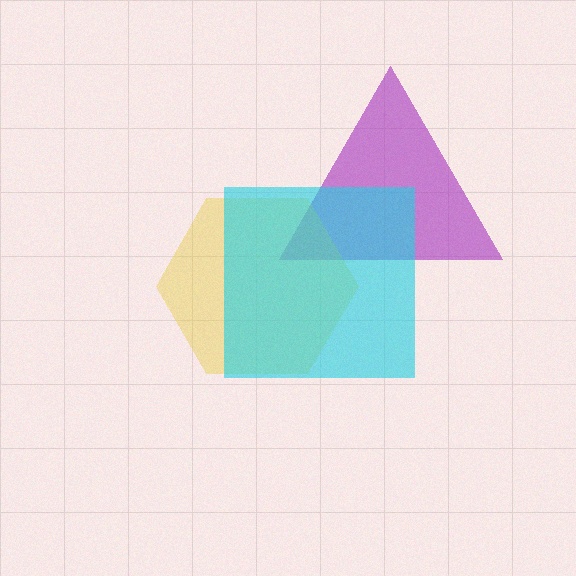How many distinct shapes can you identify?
There are 3 distinct shapes: a purple triangle, a yellow hexagon, a cyan square.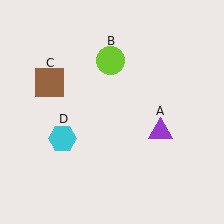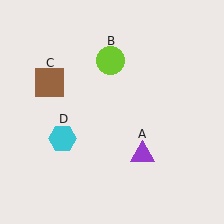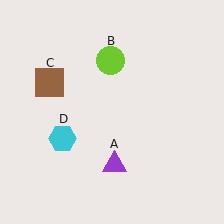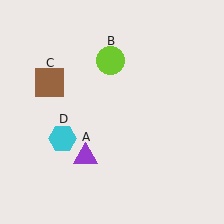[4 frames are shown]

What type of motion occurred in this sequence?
The purple triangle (object A) rotated clockwise around the center of the scene.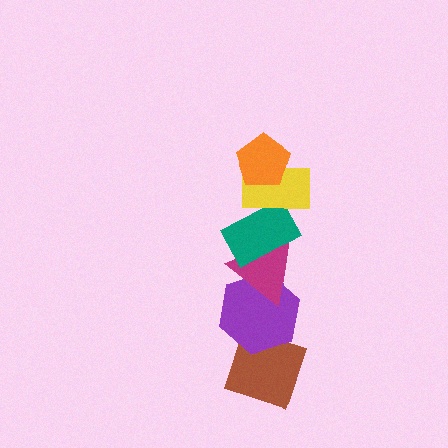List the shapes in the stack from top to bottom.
From top to bottom: the orange pentagon, the yellow rectangle, the teal rectangle, the magenta triangle, the purple hexagon, the brown diamond.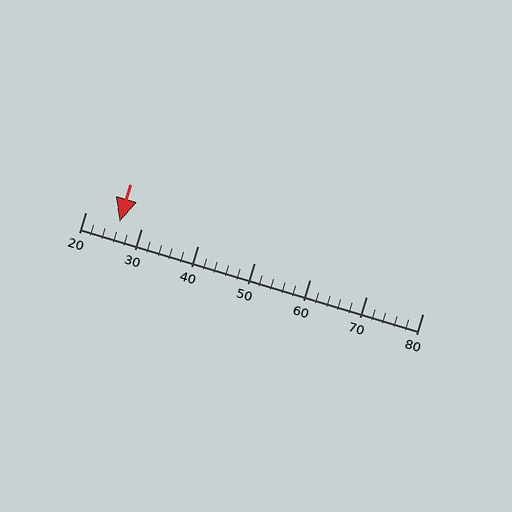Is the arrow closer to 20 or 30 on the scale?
The arrow is closer to 30.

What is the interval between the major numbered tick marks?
The major tick marks are spaced 10 units apart.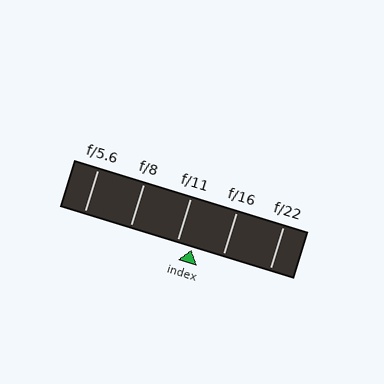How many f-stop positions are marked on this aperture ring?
There are 5 f-stop positions marked.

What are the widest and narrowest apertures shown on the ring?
The widest aperture shown is f/5.6 and the narrowest is f/22.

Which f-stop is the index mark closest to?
The index mark is closest to f/11.